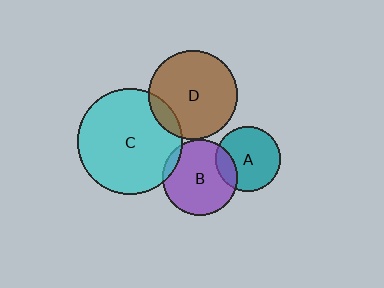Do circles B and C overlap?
Yes.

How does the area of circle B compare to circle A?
Approximately 1.3 times.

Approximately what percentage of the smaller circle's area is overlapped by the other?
Approximately 10%.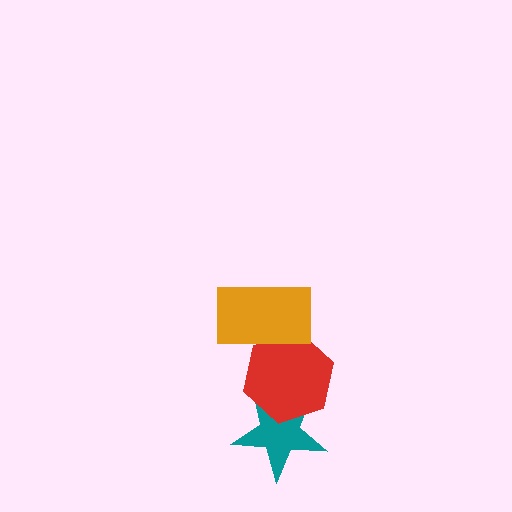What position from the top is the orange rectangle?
The orange rectangle is 1st from the top.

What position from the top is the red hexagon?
The red hexagon is 2nd from the top.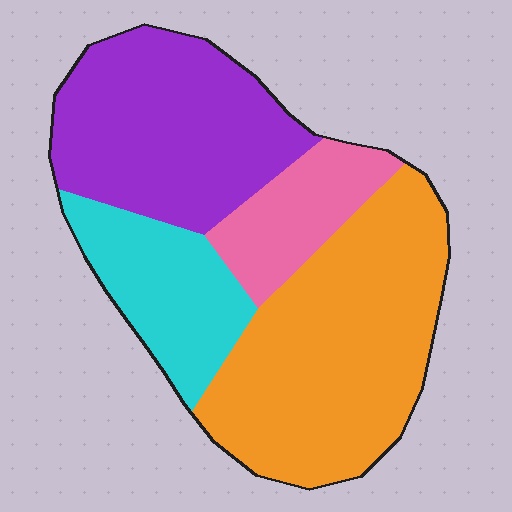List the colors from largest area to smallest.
From largest to smallest: orange, purple, cyan, pink.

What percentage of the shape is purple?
Purple covers about 30% of the shape.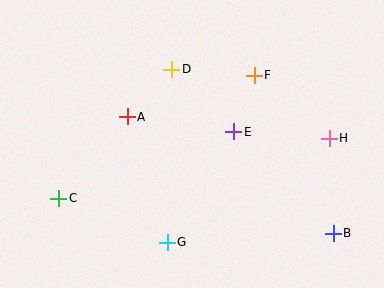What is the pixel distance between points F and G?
The distance between F and G is 189 pixels.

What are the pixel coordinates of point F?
Point F is at (254, 75).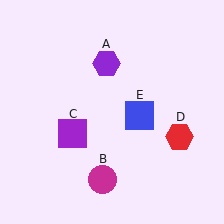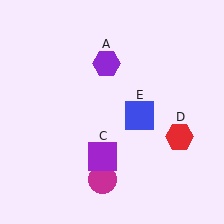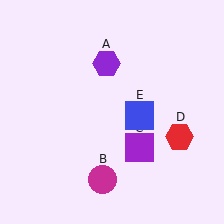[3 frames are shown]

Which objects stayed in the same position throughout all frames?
Purple hexagon (object A) and magenta circle (object B) and red hexagon (object D) and blue square (object E) remained stationary.